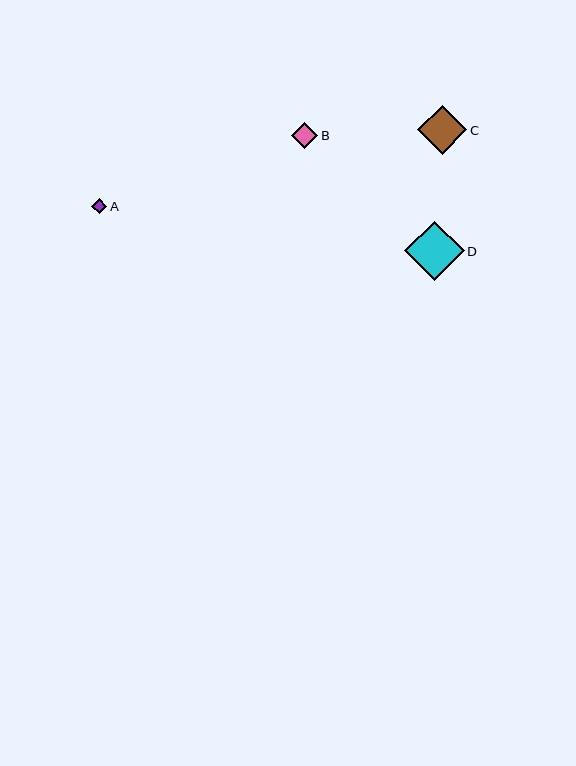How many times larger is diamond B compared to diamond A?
Diamond B is approximately 1.8 times the size of diamond A.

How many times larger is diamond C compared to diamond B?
Diamond C is approximately 1.8 times the size of diamond B.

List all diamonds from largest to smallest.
From largest to smallest: D, C, B, A.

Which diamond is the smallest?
Diamond A is the smallest with a size of approximately 15 pixels.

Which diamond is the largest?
Diamond D is the largest with a size of approximately 59 pixels.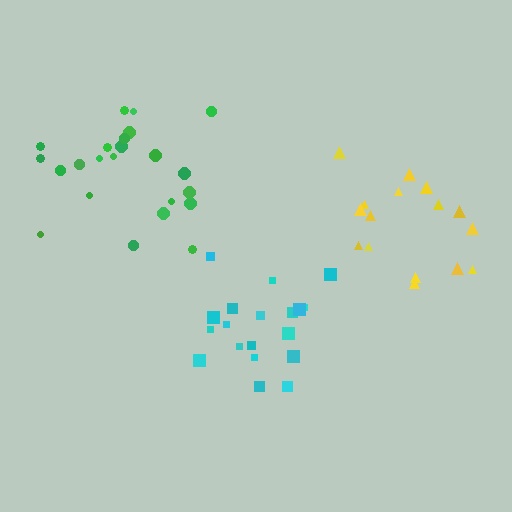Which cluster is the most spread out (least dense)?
Green.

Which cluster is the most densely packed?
Cyan.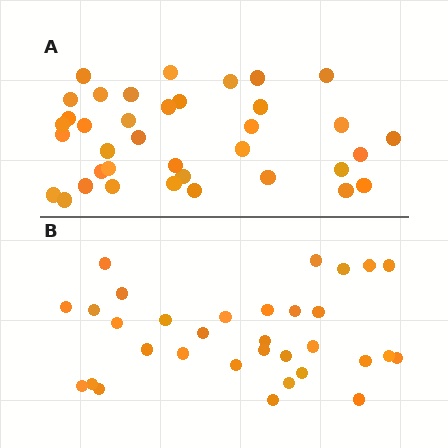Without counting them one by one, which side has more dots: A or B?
Region A (the top region) has more dots.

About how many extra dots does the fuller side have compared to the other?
Region A has about 5 more dots than region B.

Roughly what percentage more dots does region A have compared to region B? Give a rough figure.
About 15% more.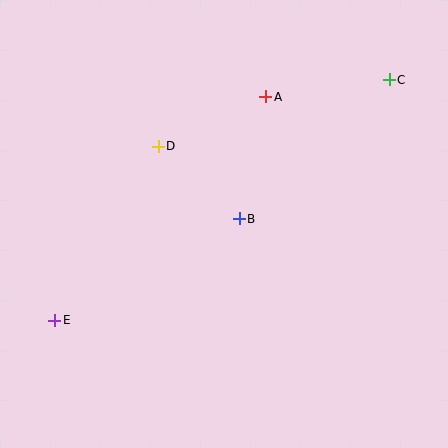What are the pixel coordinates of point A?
Point A is at (266, 97).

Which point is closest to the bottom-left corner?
Point E is closest to the bottom-left corner.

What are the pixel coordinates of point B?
Point B is at (239, 219).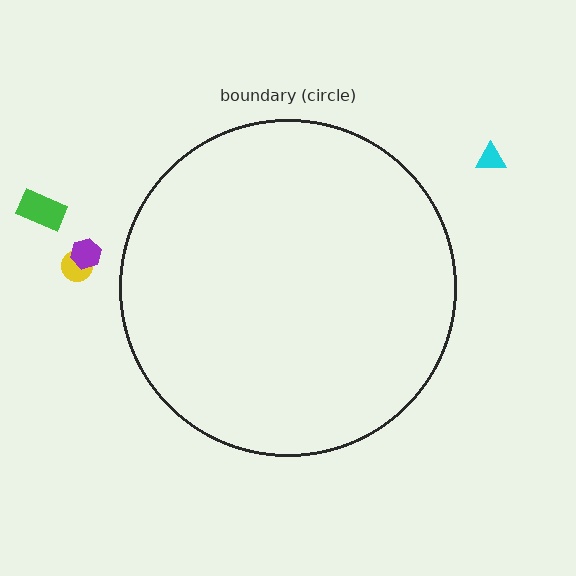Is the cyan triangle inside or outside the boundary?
Outside.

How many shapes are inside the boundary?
0 inside, 4 outside.